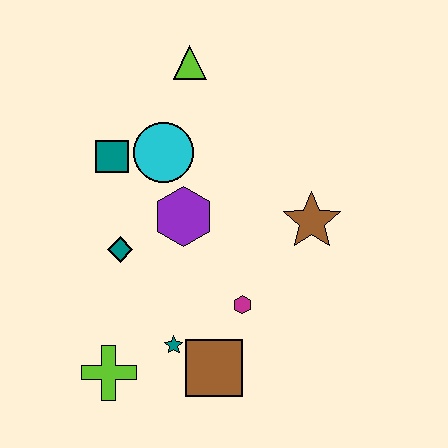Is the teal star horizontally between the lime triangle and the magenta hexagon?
No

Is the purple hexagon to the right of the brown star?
No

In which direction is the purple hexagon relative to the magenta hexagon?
The purple hexagon is above the magenta hexagon.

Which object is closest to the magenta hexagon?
The brown square is closest to the magenta hexagon.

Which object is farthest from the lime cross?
The lime triangle is farthest from the lime cross.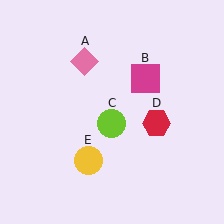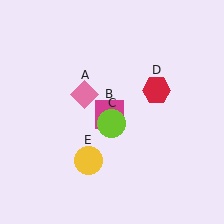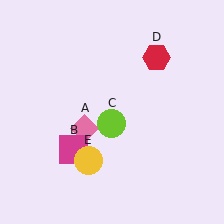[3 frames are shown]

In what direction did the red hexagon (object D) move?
The red hexagon (object D) moved up.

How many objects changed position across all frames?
3 objects changed position: pink diamond (object A), magenta square (object B), red hexagon (object D).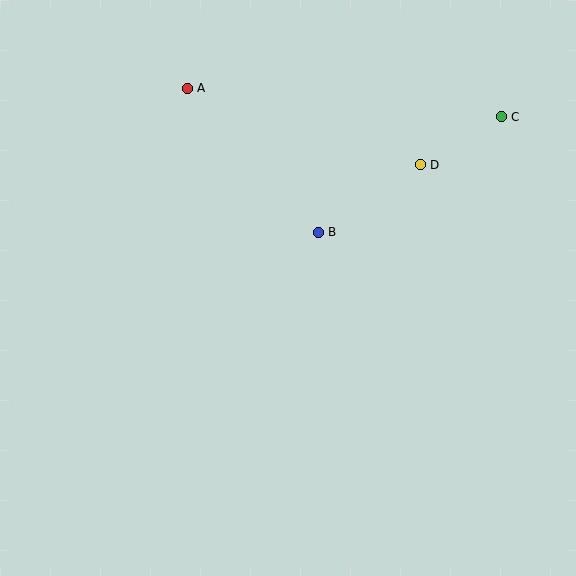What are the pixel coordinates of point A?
Point A is at (187, 88).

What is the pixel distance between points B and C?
The distance between B and C is 216 pixels.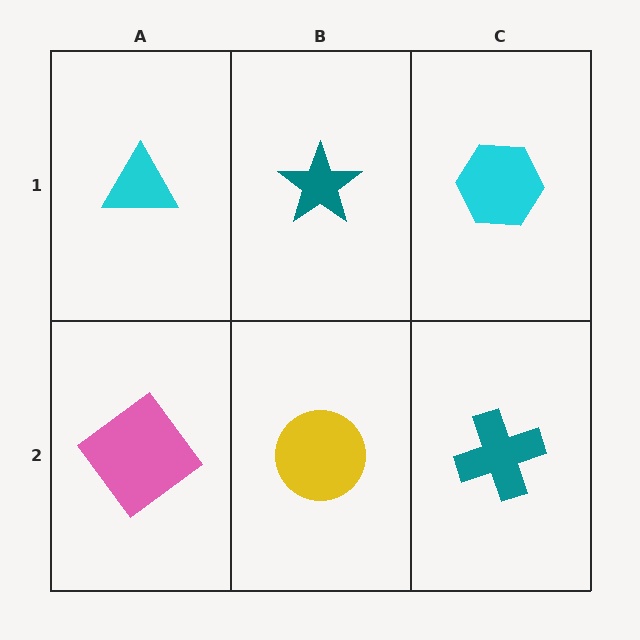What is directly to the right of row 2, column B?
A teal cross.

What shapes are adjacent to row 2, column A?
A cyan triangle (row 1, column A), a yellow circle (row 2, column B).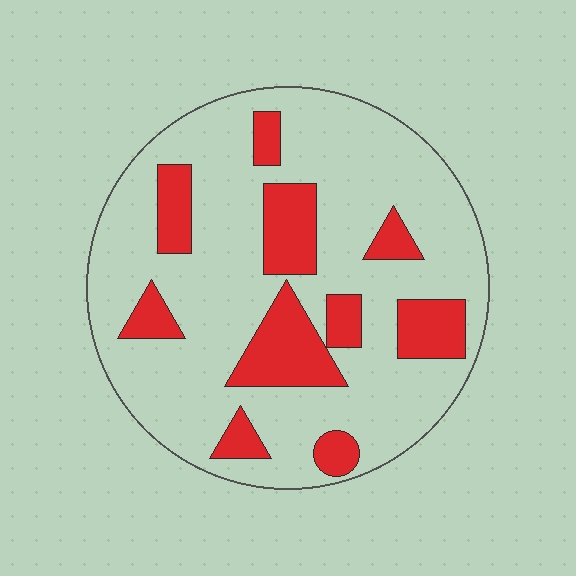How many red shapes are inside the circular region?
10.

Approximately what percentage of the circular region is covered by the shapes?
Approximately 25%.